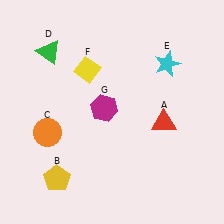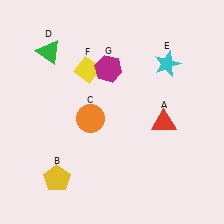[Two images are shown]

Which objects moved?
The objects that moved are: the orange circle (C), the magenta hexagon (G).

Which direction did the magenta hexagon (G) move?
The magenta hexagon (G) moved up.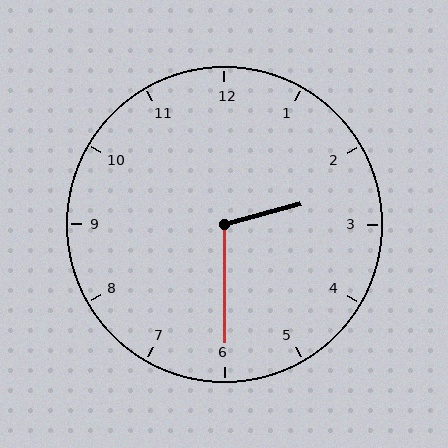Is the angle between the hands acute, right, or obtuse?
It is obtuse.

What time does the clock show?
2:30.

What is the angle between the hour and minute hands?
Approximately 105 degrees.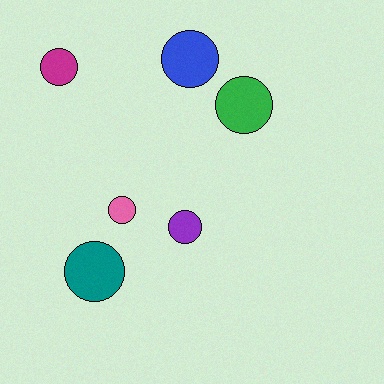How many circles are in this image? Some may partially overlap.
There are 6 circles.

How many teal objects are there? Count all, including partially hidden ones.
There is 1 teal object.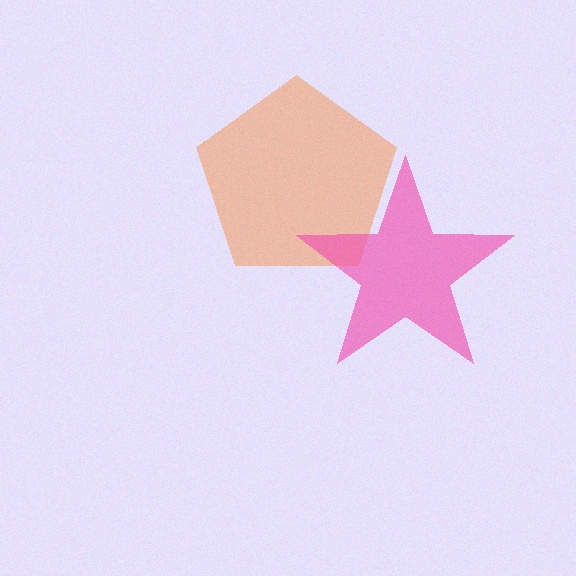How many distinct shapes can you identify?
There are 2 distinct shapes: an orange pentagon, a pink star.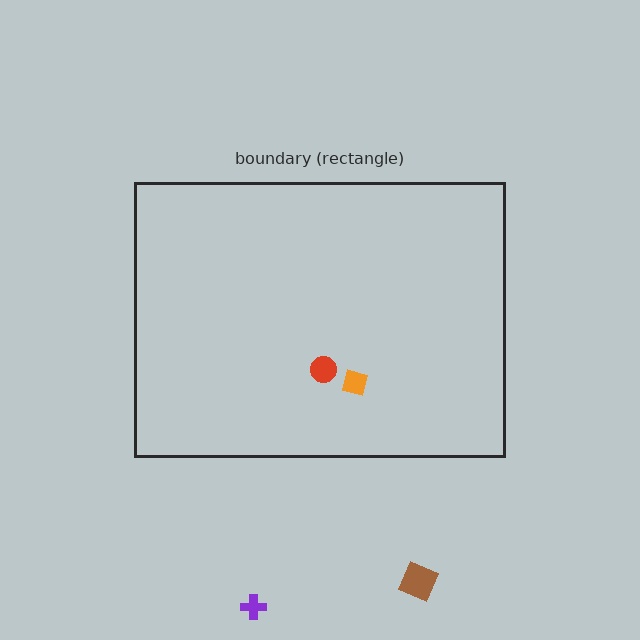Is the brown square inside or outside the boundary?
Outside.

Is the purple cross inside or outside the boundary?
Outside.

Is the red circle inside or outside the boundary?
Inside.